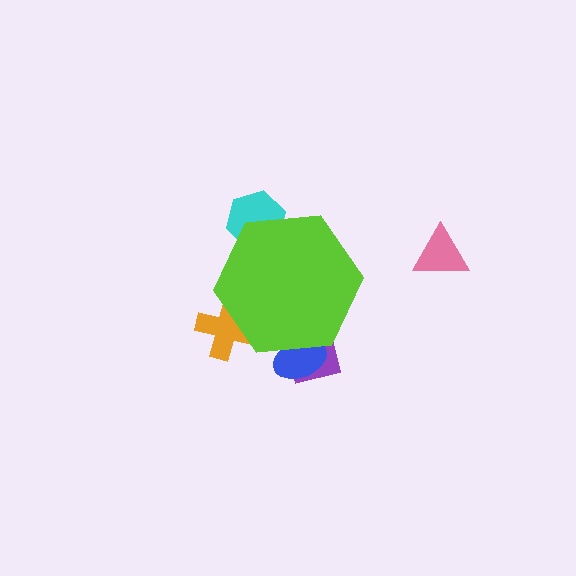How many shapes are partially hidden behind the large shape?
4 shapes are partially hidden.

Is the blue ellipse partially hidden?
Yes, the blue ellipse is partially hidden behind the lime hexagon.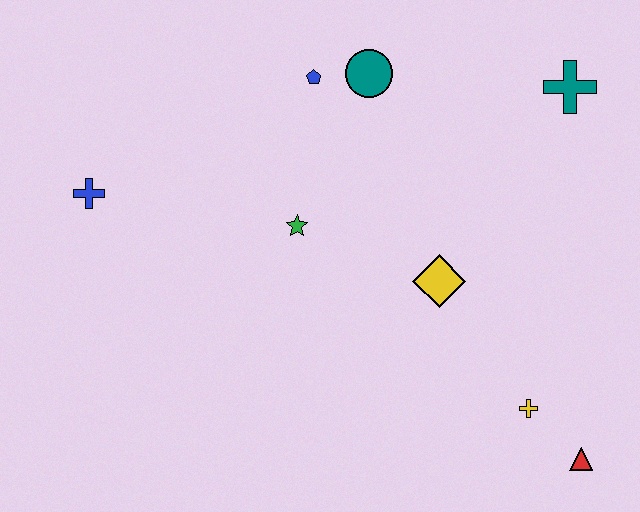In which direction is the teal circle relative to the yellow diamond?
The teal circle is above the yellow diamond.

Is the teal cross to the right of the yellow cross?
Yes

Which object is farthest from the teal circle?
The red triangle is farthest from the teal circle.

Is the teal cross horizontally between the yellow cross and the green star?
No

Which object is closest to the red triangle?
The yellow cross is closest to the red triangle.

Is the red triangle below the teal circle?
Yes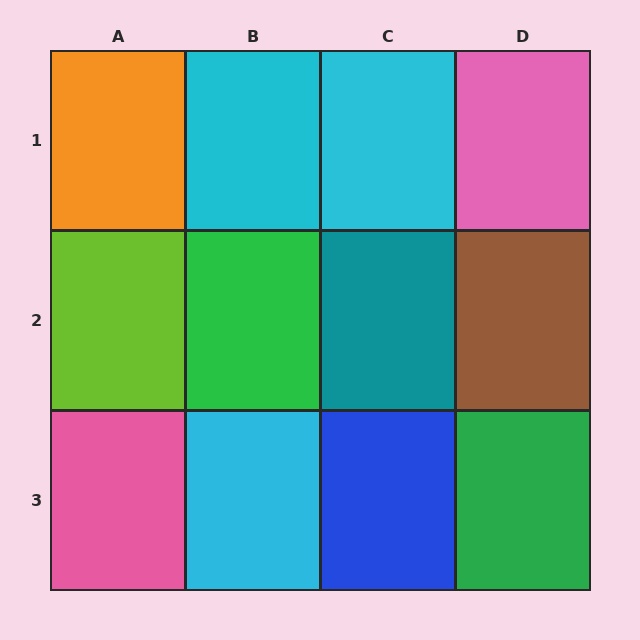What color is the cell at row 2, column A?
Lime.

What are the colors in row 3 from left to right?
Pink, cyan, blue, green.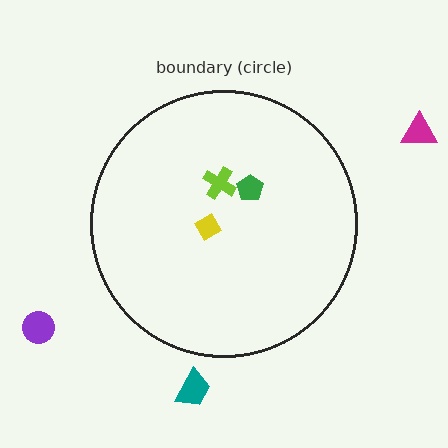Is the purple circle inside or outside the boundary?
Outside.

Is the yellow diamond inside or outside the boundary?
Inside.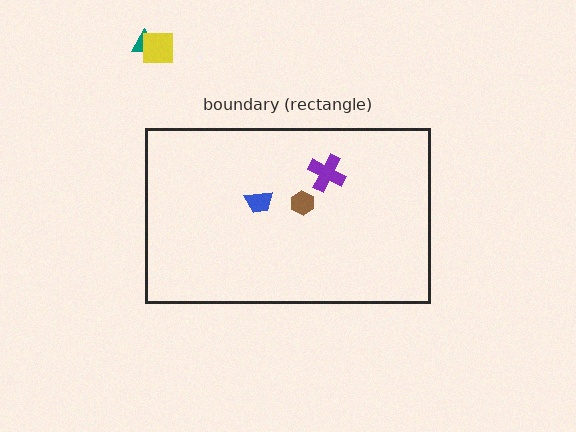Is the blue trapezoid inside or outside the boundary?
Inside.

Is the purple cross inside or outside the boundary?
Inside.